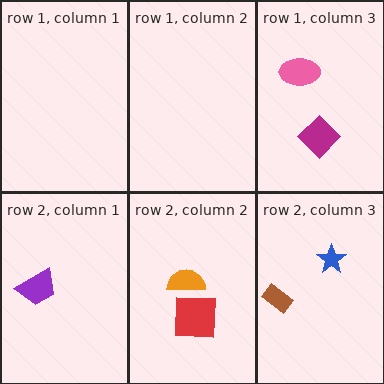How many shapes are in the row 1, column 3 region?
2.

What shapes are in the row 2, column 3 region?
The blue star, the brown rectangle.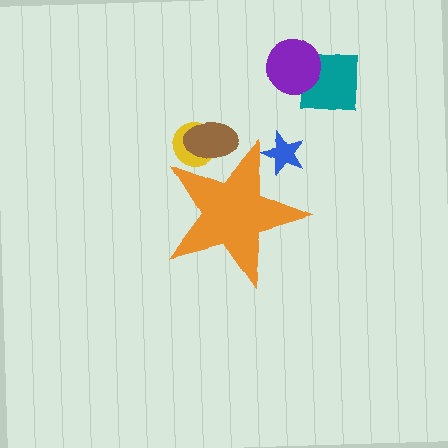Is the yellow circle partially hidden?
Yes, the yellow circle is partially hidden behind the orange star.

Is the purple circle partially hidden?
No, the purple circle is fully visible.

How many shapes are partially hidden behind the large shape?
3 shapes are partially hidden.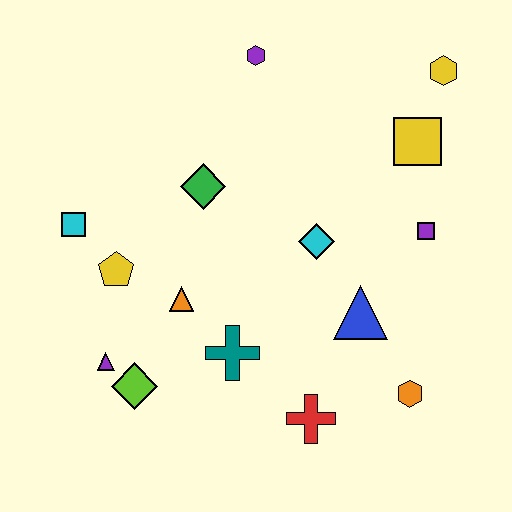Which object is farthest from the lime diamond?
The yellow hexagon is farthest from the lime diamond.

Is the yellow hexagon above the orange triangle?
Yes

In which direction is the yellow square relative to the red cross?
The yellow square is above the red cross.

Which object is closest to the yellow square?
The yellow hexagon is closest to the yellow square.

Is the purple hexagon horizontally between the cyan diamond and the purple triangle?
Yes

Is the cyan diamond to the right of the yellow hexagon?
No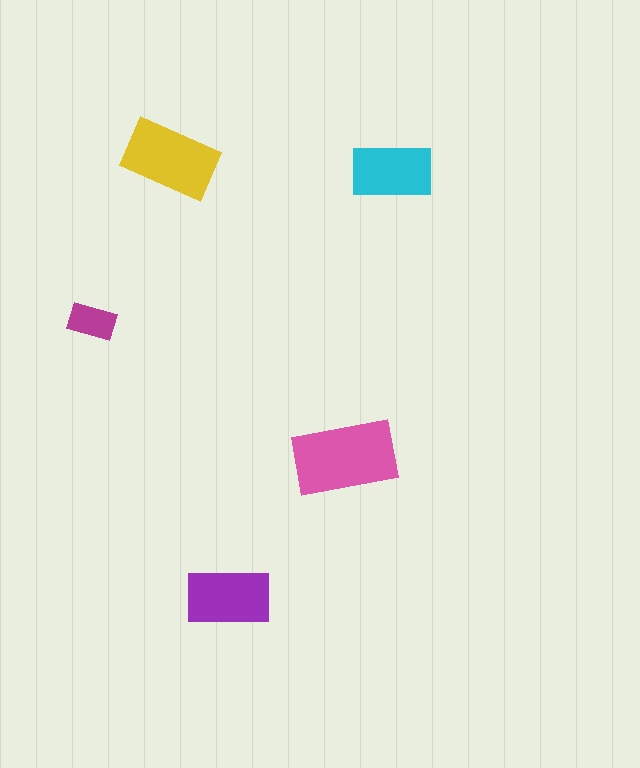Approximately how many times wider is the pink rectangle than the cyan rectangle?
About 1.5 times wider.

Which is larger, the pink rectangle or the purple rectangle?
The pink one.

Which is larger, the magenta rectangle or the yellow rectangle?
The yellow one.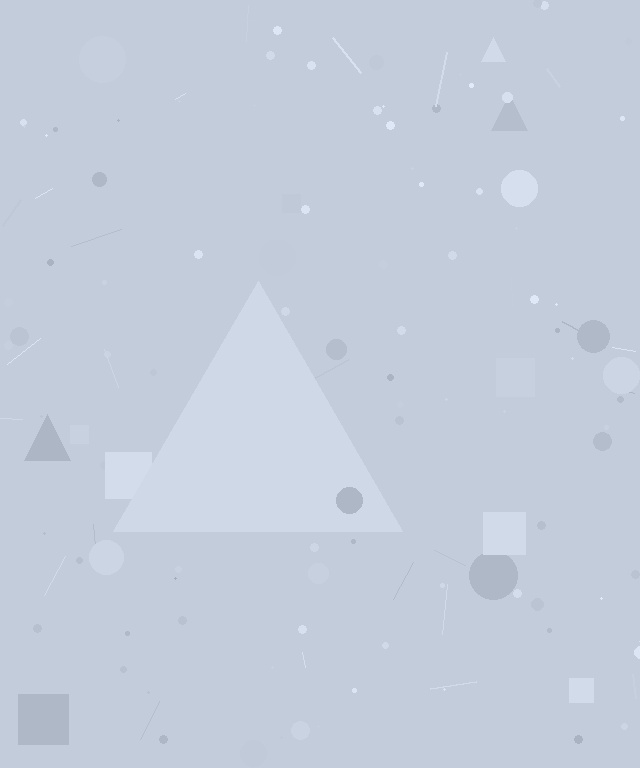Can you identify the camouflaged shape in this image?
The camouflaged shape is a triangle.